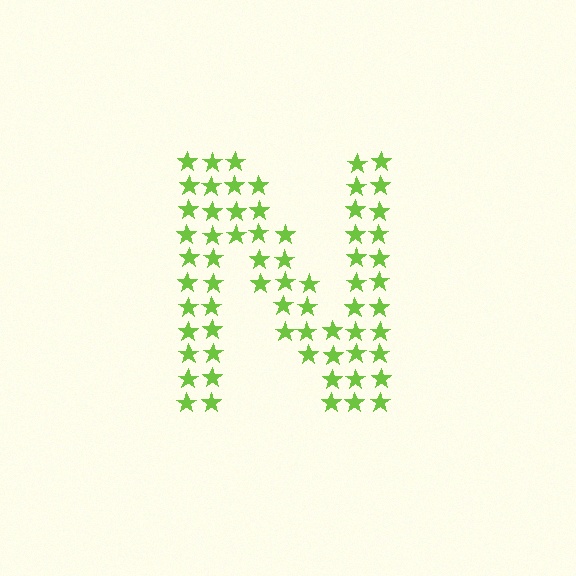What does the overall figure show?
The overall figure shows the letter N.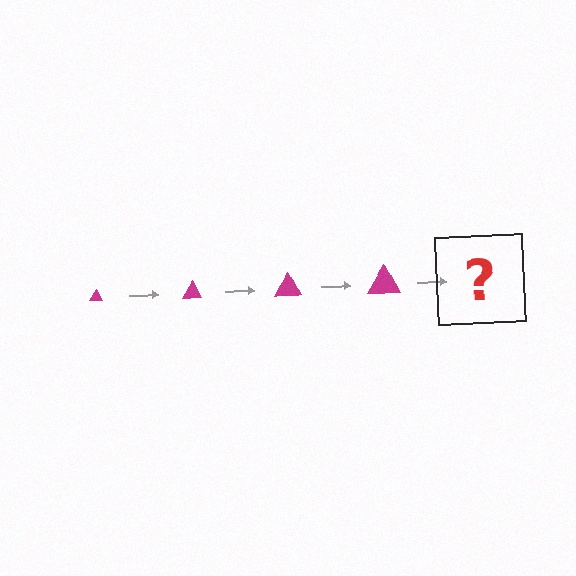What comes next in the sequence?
The next element should be a magenta triangle, larger than the previous one.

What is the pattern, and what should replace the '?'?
The pattern is that the triangle gets progressively larger each step. The '?' should be a magenta triangle, larger than the previous one.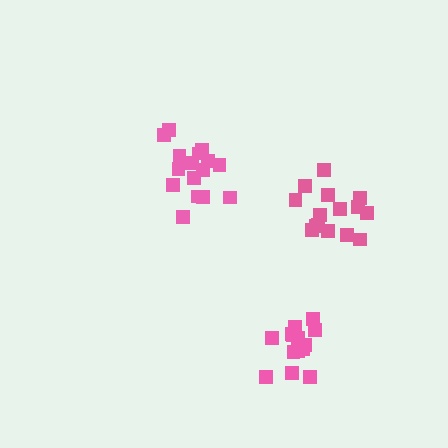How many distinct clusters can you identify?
There are 3 distinct clusters.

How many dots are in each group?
Group 1: 15 dots, Group 2: 14 dots, Group 3: 16 dots (45 total).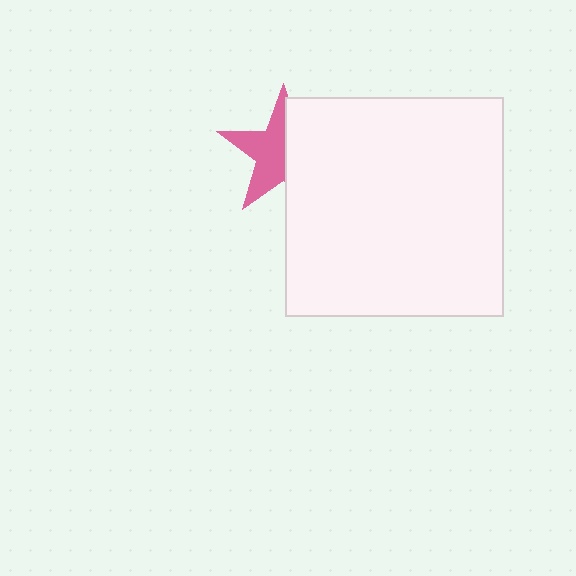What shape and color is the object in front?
The object in front is a white rectangle.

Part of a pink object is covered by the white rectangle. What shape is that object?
It is a star.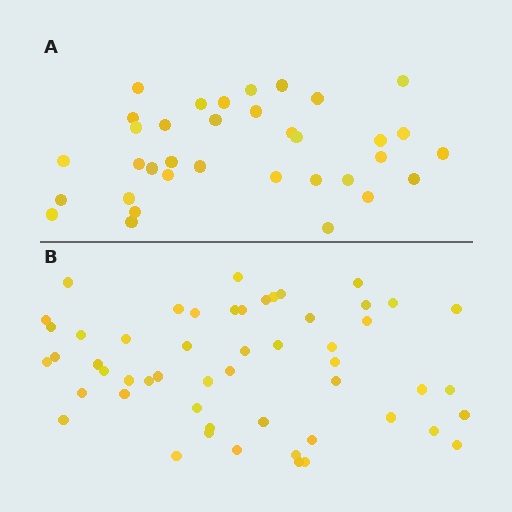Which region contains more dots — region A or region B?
Region B (the bottom region) has more dots.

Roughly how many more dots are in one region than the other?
Region B has approximately 20 more dots than region A.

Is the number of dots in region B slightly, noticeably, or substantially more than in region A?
Region B has substantially more. The ratio is roughly 1.5 to 1.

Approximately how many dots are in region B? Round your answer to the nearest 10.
About 50 dots. (The exact count is 53, which rounds to 50.)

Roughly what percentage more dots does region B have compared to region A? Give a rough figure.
About 50% more.